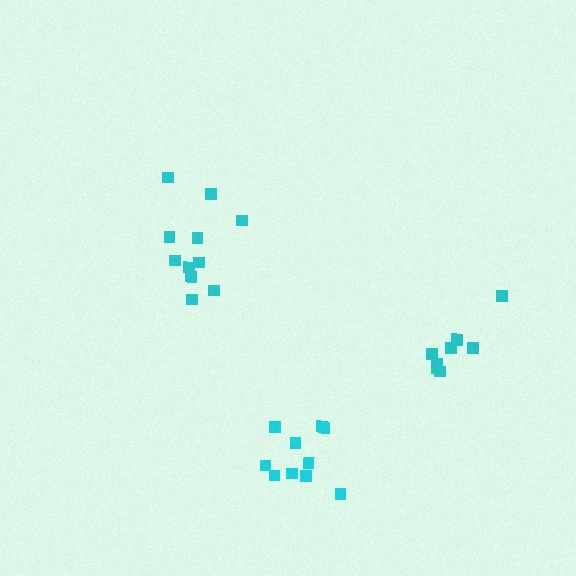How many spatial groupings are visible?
There are 3 spatial groupings.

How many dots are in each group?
Group 1: 8 dots, Group 2: 11 dots, Group 3: 10 dots (29 total).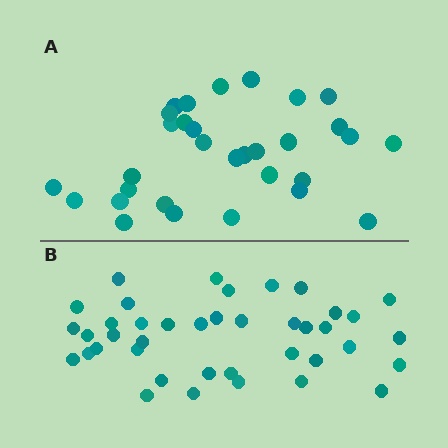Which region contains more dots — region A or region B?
Region B (the bottom region) has more dots.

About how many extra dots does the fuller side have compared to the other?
Region B has roughly 8 or so more dots than region A.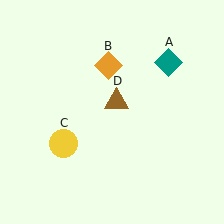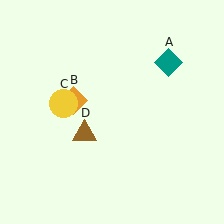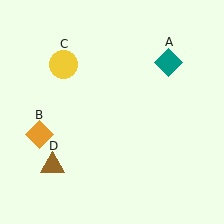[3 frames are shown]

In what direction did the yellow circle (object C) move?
The yellow circle (object C) moved up.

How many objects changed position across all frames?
3 objects changed position: orange diamond (object B), yellow circle (object C), brown triangle (object D).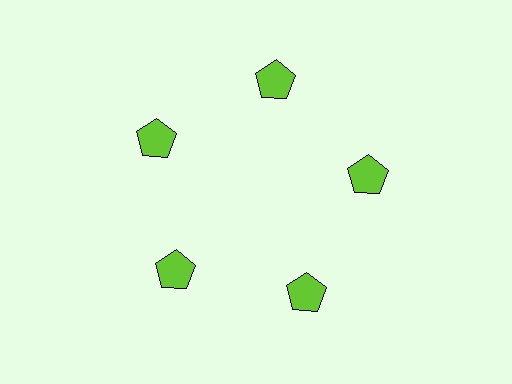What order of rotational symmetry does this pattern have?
This pattern has 5-fold rotational symmetry.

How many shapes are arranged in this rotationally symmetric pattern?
There are 5 shapes, arranged in 5 groups of 1.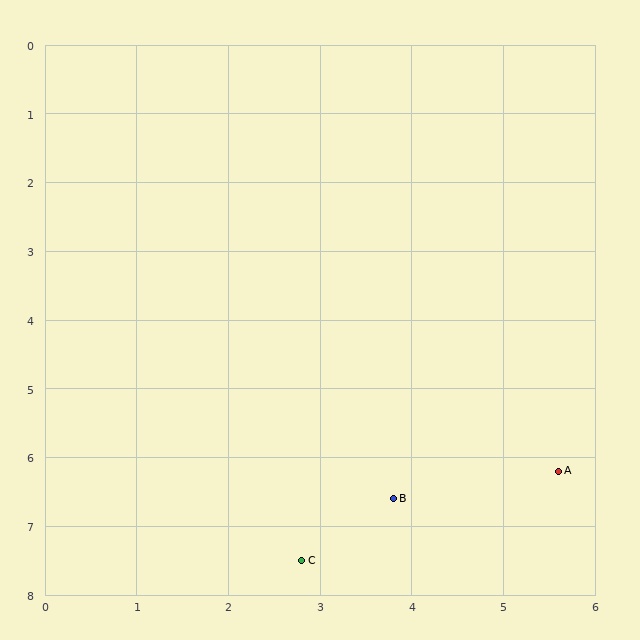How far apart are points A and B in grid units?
Points A and B are about 1.8 grid units apart.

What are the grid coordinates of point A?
Point A is at approximately (5.6, 6.2).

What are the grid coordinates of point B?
Point B is at approximately (3.8, 6.6).